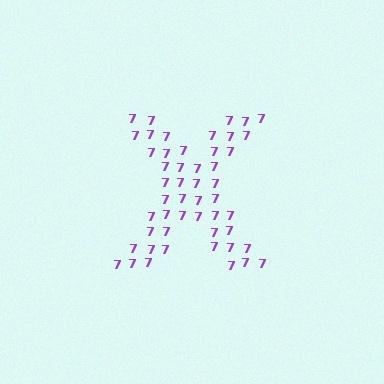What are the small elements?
The small elements are digit 7's.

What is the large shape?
The large shape is the letter X.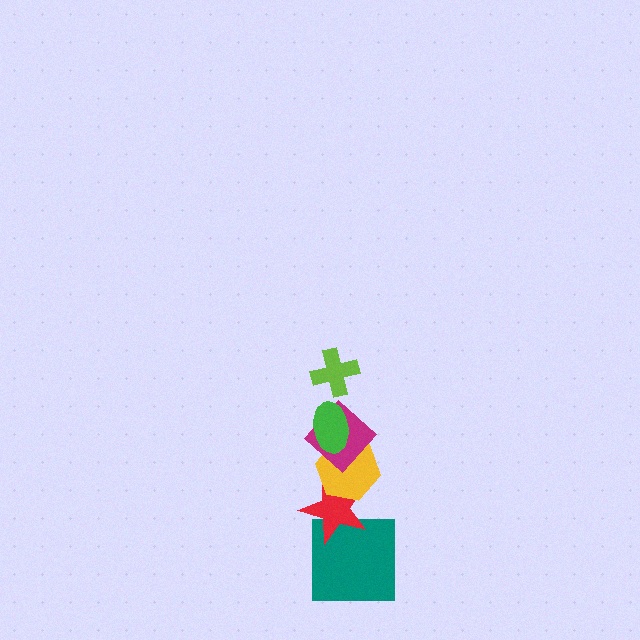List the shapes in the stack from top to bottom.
From top to bottom: the lime cross, the green ellipse, the magenta diamond, the yellow hexagon, the red star, the teal square.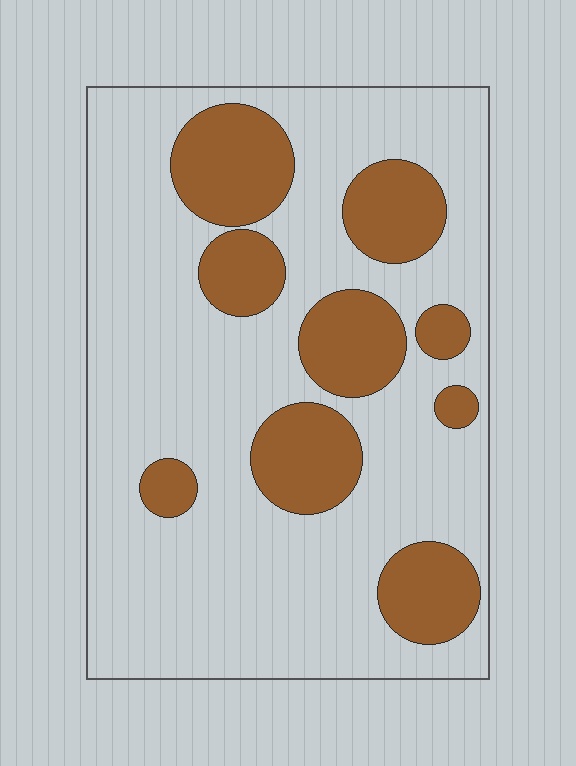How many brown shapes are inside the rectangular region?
9.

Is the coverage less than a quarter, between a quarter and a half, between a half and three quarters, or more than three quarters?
Between a quarter and a half.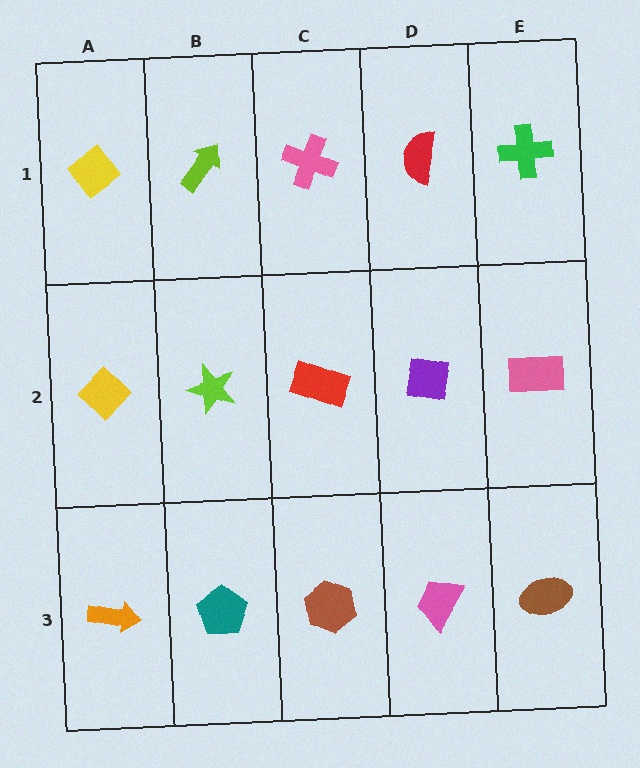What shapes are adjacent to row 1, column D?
A purple square (row 2, column D), a pink cross (row 1, column C), a green cross (row 1, column E).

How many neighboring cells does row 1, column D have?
3.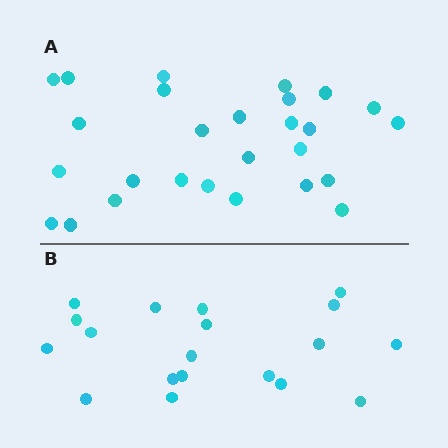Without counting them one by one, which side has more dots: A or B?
Region A (the top region) has more dots.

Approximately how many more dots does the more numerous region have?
Region A has roughly 8 or so more dots than region B.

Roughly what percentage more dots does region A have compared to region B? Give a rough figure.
About 40% more.